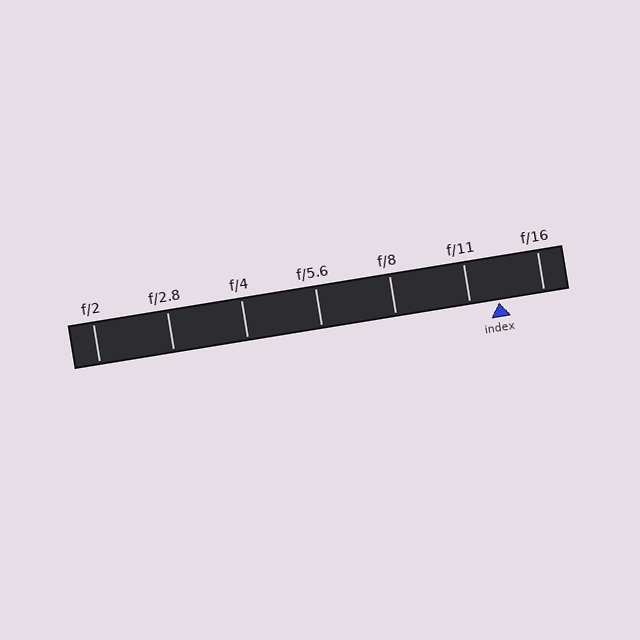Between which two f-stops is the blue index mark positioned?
The index mark is between f/11 and f/16.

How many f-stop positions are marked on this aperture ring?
There are 7 f-stop positions marked.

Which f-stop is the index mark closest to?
The index mark is closest to f/11.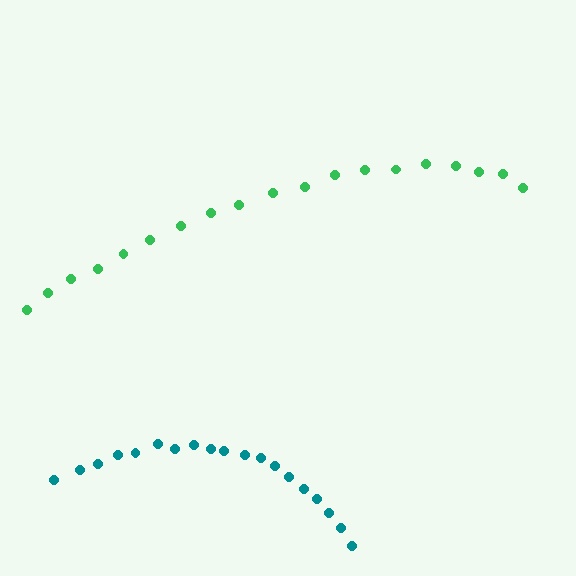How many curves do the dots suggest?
There are 2 distinct paths.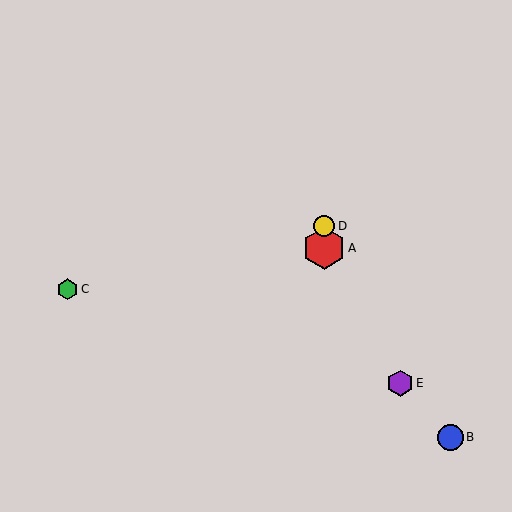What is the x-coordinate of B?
Object B is at x≈450.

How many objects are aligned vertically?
2 objects (A, D) are aligned vertically.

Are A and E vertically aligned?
No, A is at x≈324 and E is at x≈400.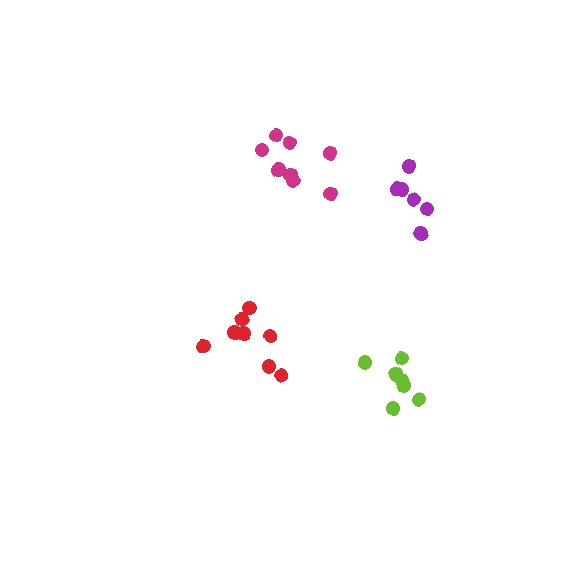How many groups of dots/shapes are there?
There are 4 groups.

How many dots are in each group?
Group 1: 7 dots, Group 2: 8 dots, Group 3: 8 dots, Group 4: 6 dots (29 total).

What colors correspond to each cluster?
The clusters are colored: lime, red, magenta, purple.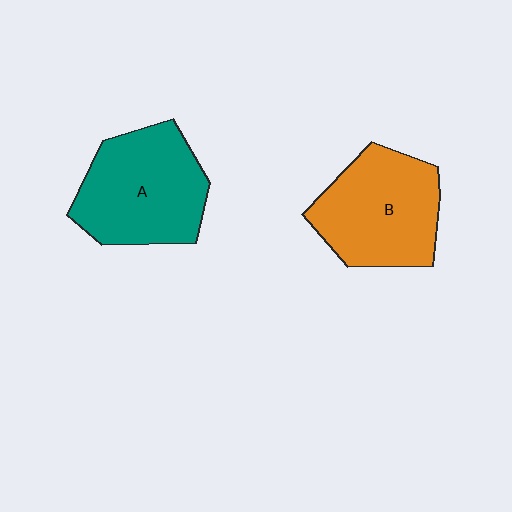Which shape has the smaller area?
Shape B (orange).